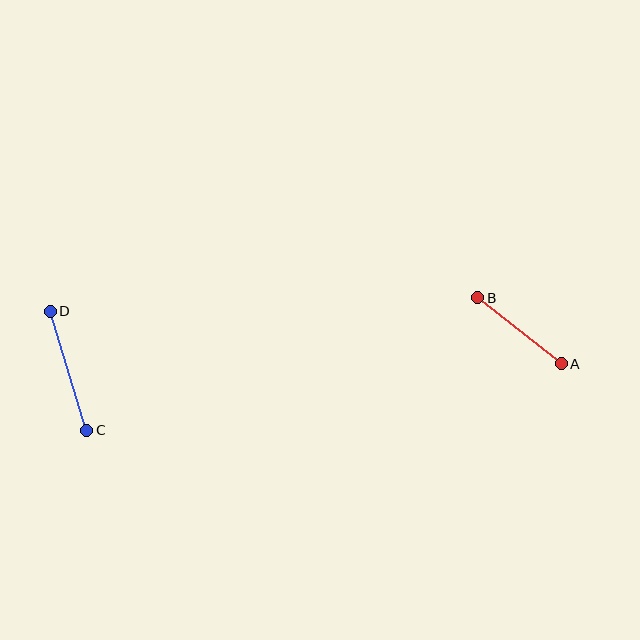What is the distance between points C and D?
The distance is approximately 124 pixels.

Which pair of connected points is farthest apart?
Points C and D are farthest apart.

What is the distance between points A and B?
The distance is approximately 106 pixels.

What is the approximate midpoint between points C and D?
The midpoint is at approximately (69, 371) pixels.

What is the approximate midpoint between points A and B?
The midpoint is at approximately (519, 331) pixels.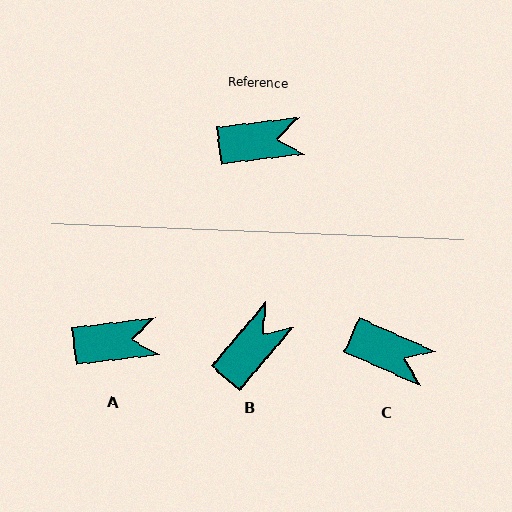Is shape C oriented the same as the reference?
No, it is off by about 31 degrees.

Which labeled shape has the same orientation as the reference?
A.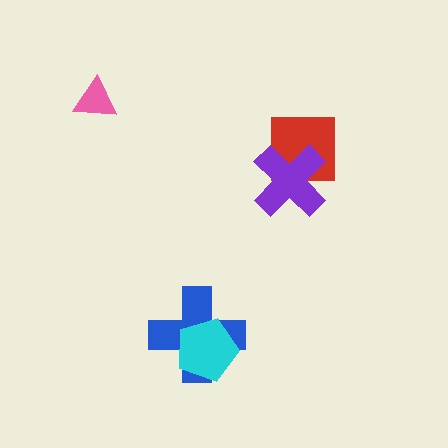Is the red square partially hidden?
Yes, it is partially covered by another shape.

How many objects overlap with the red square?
1 object overlaps with the red square.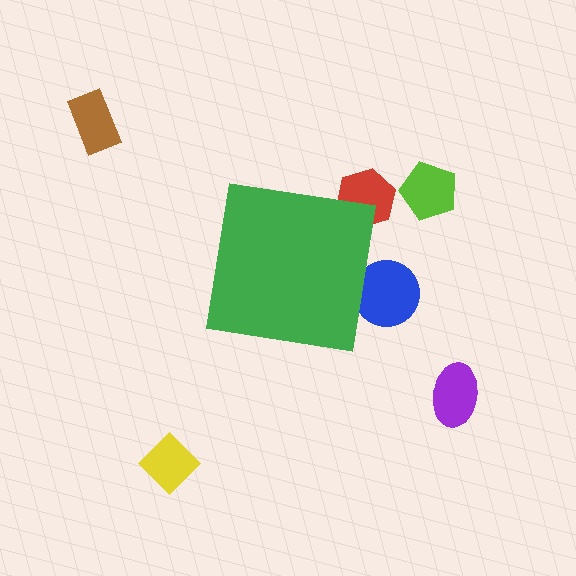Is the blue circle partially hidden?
Yes, the blue circle is partially hidden behind the green square.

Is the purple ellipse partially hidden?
No, the purple ellipse is fully visible.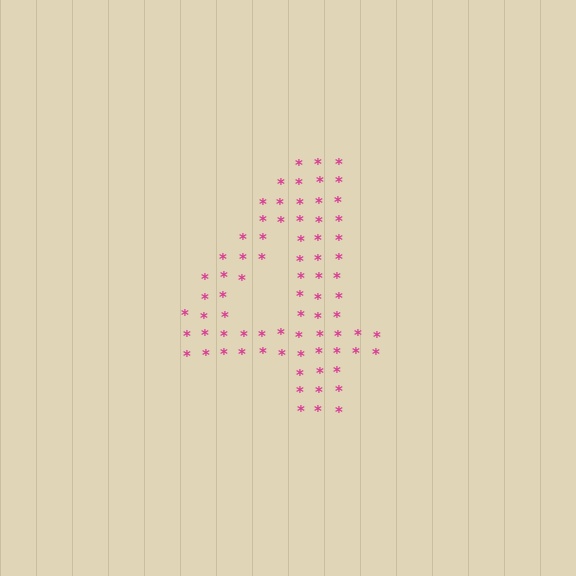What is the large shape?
The large shape is the digit 4.